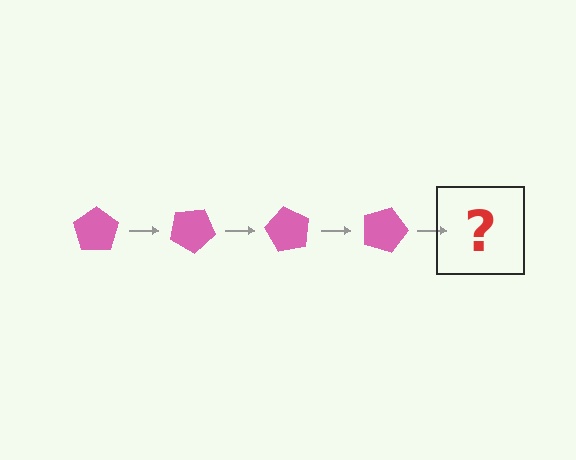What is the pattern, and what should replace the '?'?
The pattern is that the pentagon rotates 30 degrees each step. The '?' should be a pink pentagon rotated 120 degrees.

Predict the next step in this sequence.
The next step is a pink pentagon rotated 120 degrees.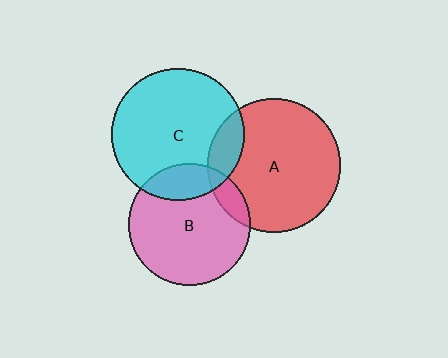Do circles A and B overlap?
Yes.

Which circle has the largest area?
Circle A (red).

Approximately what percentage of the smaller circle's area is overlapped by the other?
Approximately 10%.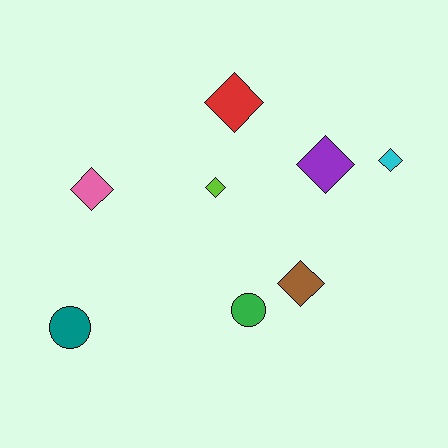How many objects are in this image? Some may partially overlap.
There are 8 objects.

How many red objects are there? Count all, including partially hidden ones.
There is 1 red object.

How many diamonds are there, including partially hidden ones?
There are 6 diamonds.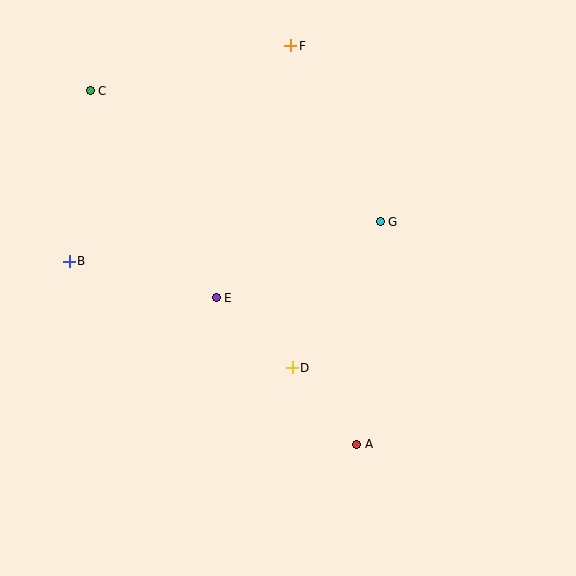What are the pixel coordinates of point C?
Point C is at (90, 91).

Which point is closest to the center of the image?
Point E at (216, 298) is closest to the center.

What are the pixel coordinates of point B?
Point B is at (69, 261).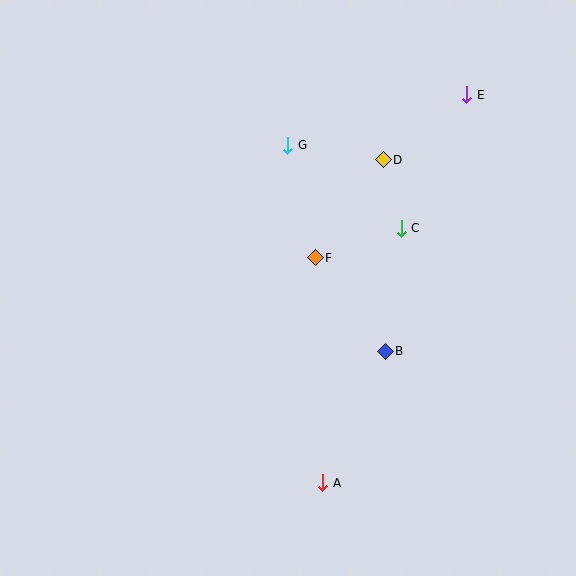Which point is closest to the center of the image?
Point F at (315, 258) is closest to the center.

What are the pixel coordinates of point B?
Point B is at (385, 351).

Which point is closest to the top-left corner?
Point G is closest to the top-left corner.